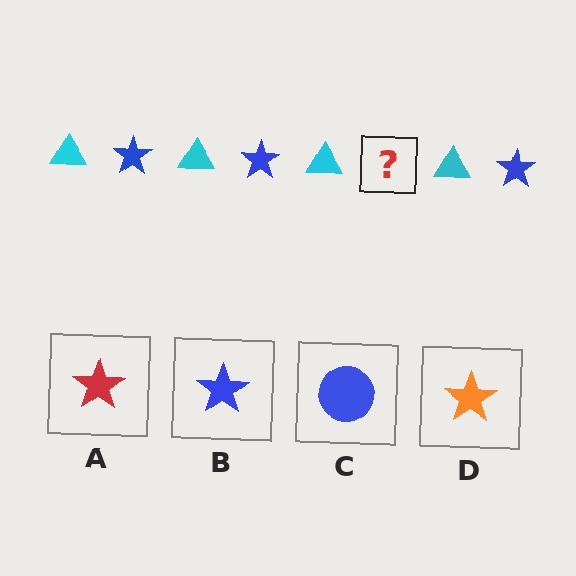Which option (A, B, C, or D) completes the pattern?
B.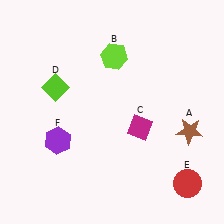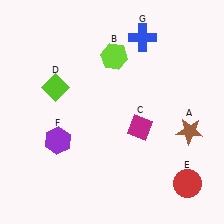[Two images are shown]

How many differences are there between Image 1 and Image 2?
There is 1 difference between the two images.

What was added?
A blue cross (G) was added in Image 2.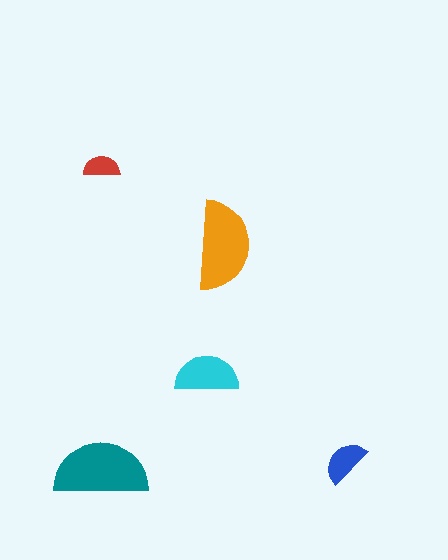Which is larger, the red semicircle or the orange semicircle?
The orange one.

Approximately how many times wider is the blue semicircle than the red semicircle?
About 1.5 times wider.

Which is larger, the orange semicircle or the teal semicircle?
The teal one.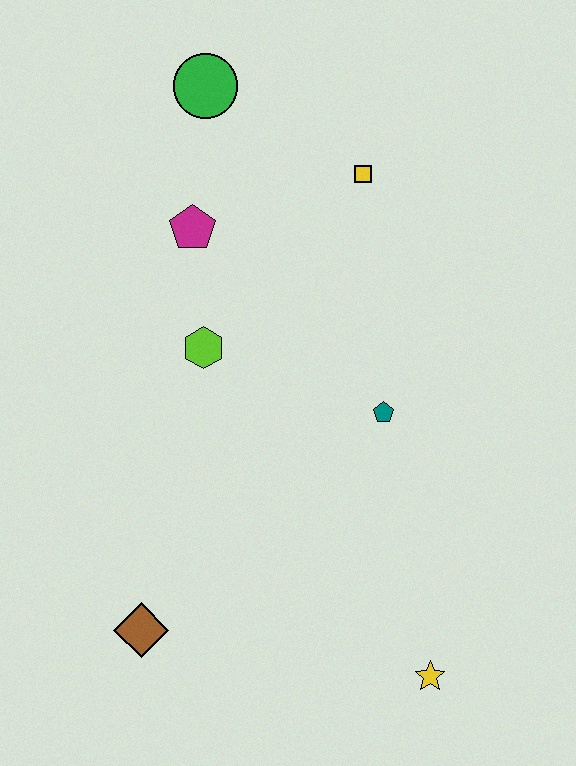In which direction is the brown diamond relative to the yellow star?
The brown diamond is to the left of the yellow star.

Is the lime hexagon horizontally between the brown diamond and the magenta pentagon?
No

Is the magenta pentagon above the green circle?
No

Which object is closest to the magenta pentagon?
The lime hexagon is closest to the magenta pentagon.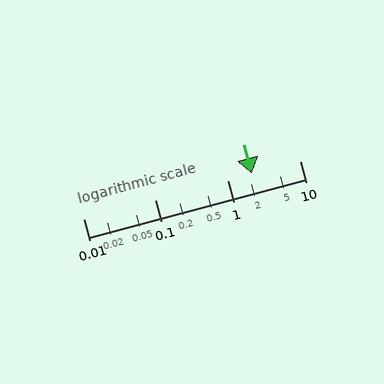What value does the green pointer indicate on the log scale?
The pointer indicates approximately 2.2.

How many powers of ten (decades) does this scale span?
The scale spans 3 decades, from 0.01 to 10.